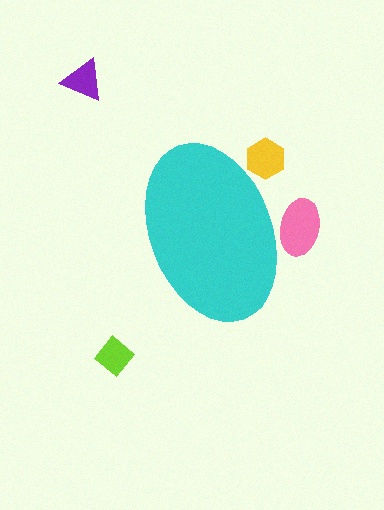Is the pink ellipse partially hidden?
Yes, the pink ellipse is partially hidden behind the cyan ellipse.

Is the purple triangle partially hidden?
No, the purple triangle is fully visible.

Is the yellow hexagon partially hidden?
Yes, the yellow hexagon is partially hidden behind the cyan ellipse.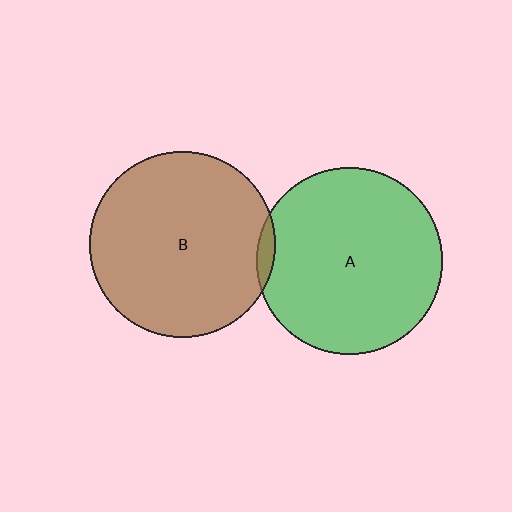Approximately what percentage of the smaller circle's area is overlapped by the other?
Approximately 5%.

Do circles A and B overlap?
Yes.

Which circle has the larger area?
Circle A (green).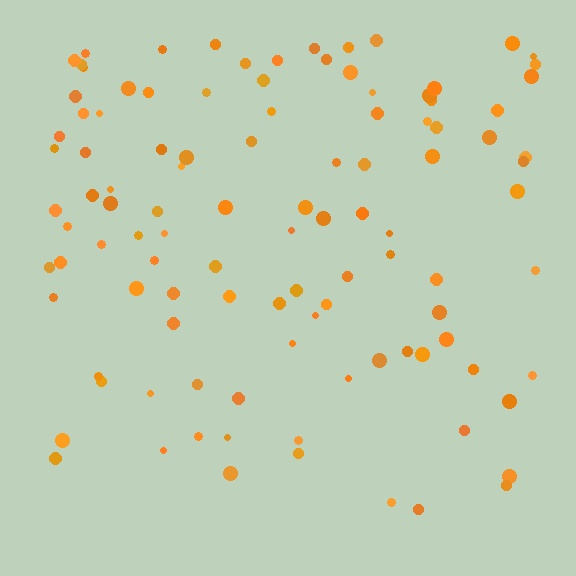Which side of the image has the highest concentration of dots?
The top.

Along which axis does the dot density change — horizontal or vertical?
Vertical.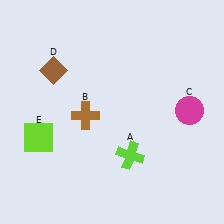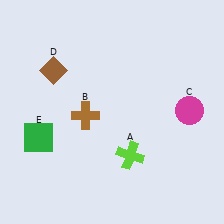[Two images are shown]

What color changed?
The square (E) changed from lime in Image 1 to green in Image 2.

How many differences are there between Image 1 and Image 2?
There is 1 difference between the two images.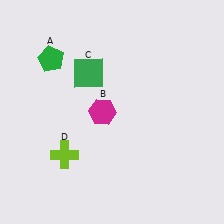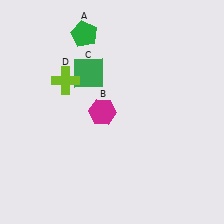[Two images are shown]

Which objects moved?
The objects that moved are: the green pentagon (A), the lime cross (D).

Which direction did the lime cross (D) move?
The lime cross (D) moved up.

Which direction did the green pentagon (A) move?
The green pentagon (A) moved right.